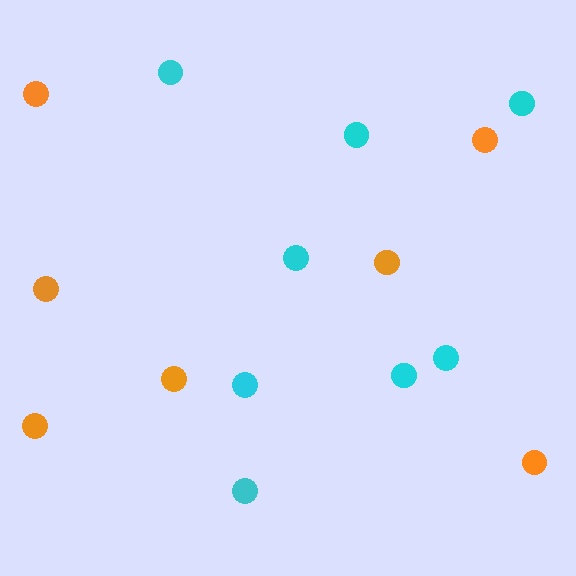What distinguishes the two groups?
There are 2 groups: one group of cyan circles (8) and one group of orange circles (7).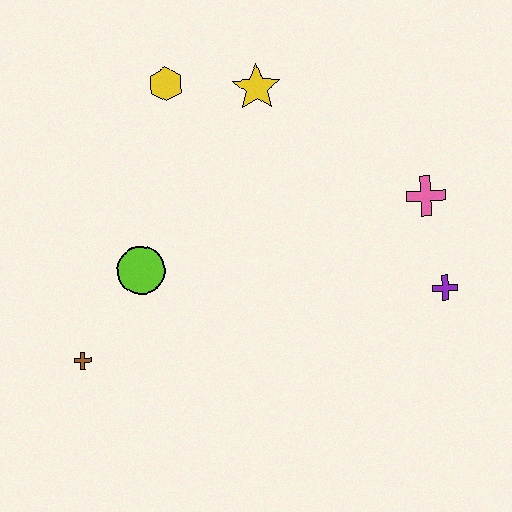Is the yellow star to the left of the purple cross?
Yes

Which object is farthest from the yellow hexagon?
The purple cross is farthest from the yellow hexagon.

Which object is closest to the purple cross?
The pink cross is closest to the purple cross.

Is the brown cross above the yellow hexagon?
No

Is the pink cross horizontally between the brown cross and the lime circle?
No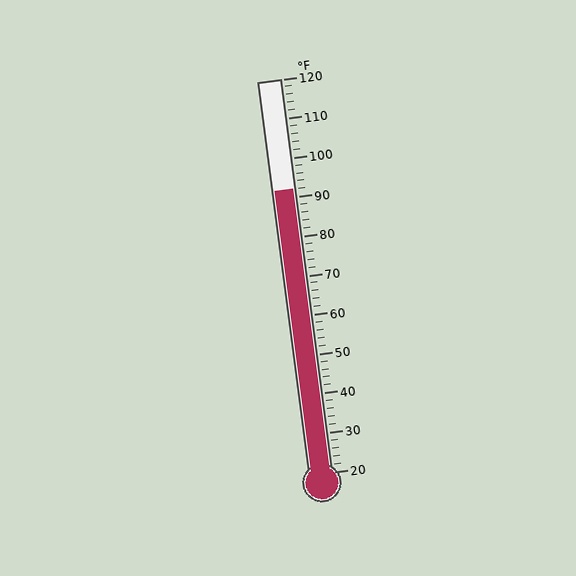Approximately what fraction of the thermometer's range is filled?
The thermometer is filled to approximately 70% of its range.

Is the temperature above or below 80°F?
The temperature is above 80°F.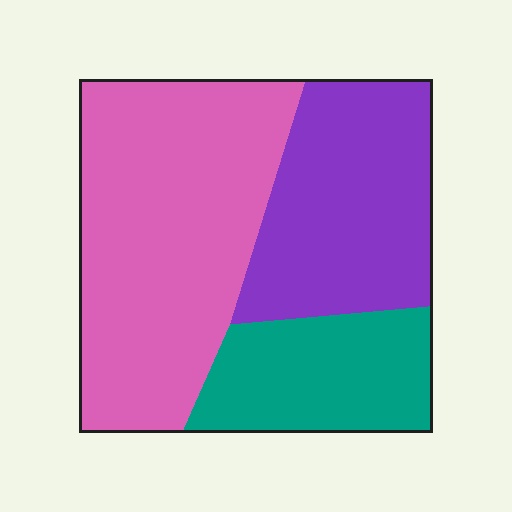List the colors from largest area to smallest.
From largest to smallest: pink, purple, teal.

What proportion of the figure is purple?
Purple covers about 30% of the figure.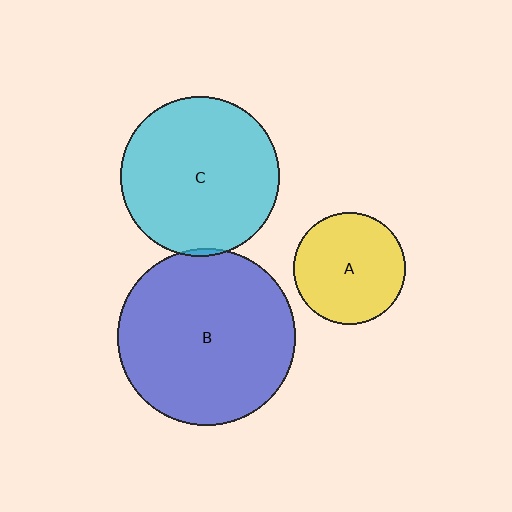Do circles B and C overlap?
Yes.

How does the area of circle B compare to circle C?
Approximately 1.2 times.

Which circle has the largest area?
Circle B (blue).